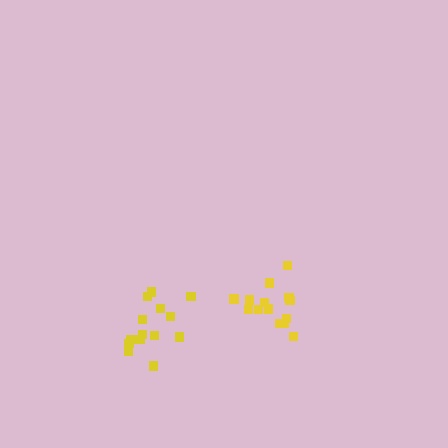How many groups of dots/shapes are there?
There are 2 groups.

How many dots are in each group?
Group 1: 14 dots, Group 2: 14 dots (28 total).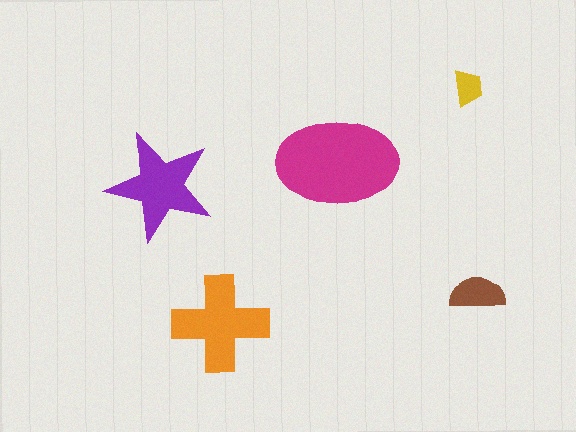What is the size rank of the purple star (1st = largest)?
3rd.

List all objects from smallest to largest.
The yellow trapezoid, the brown semicircle, the purple star, the orange cross, the magenta ellipse.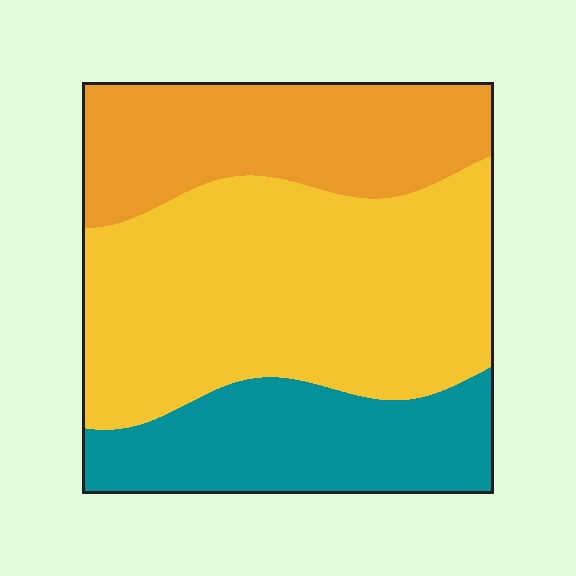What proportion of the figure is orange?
Orange covers roughly 25% of the figure.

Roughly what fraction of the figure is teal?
Teal takes up about one quarter (1/4) of the figure.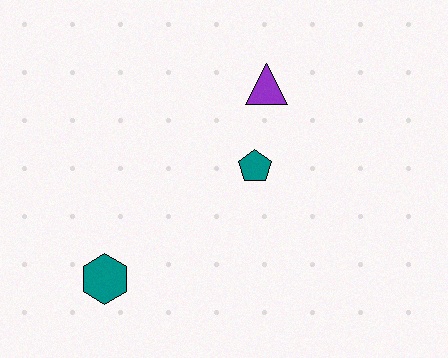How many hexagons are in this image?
There is 1 hexagon.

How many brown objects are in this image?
There are no brown objects.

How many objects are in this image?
There are 3 objects.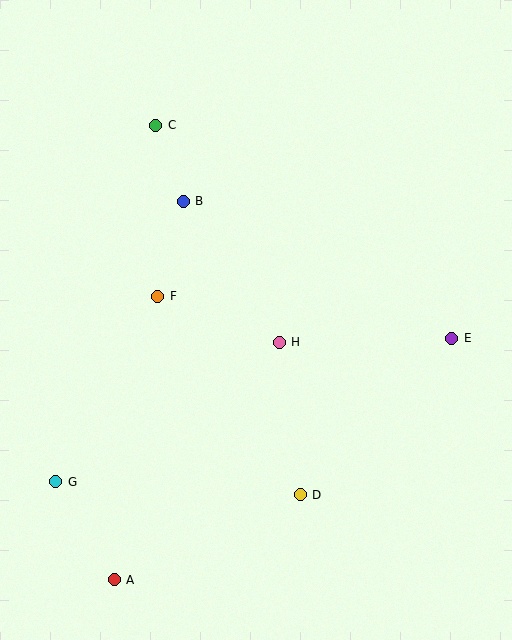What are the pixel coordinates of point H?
Point H is at (279, 342).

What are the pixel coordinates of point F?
Point F is at (158, 296).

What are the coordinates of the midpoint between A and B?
The midpoint between A and B is at (149, 391).